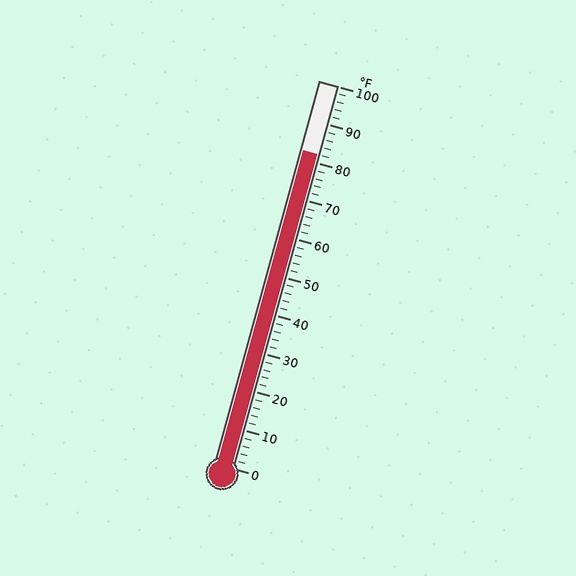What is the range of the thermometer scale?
The thermometer scale ranges from 0°F to 100°F.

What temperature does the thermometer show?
The thermometer shows approximately 82°F.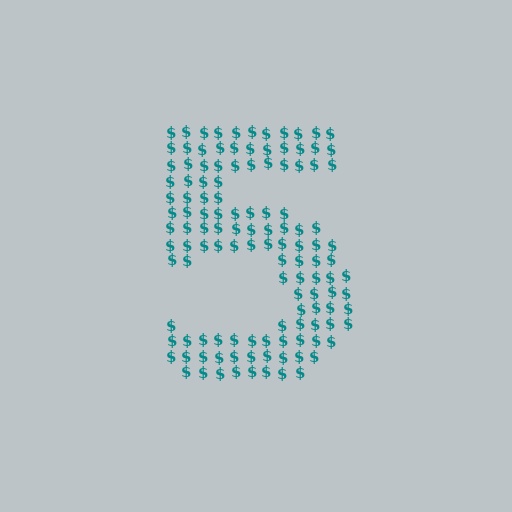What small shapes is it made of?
It is made of small dollar signs.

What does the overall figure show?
The overall figure shows the digit 5.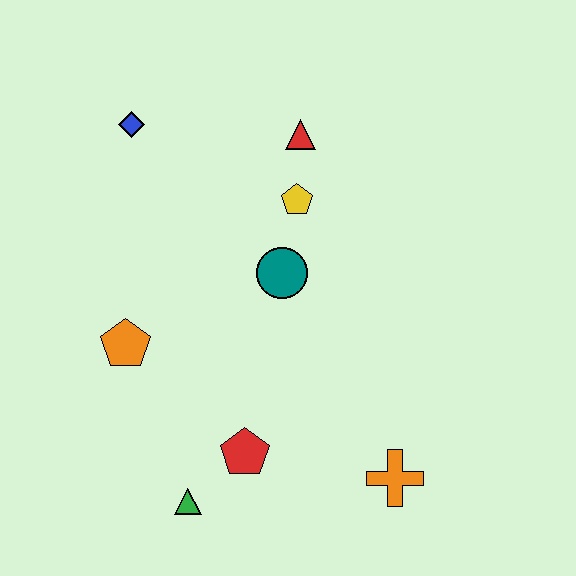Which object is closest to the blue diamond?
The red triangle is closest to the blue diamond.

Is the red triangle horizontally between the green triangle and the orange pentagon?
No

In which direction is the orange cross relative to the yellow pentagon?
The orange cross is below the yellow pentagon.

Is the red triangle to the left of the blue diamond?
No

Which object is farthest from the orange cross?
The blue diamond is farthest from the orange cross.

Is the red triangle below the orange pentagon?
No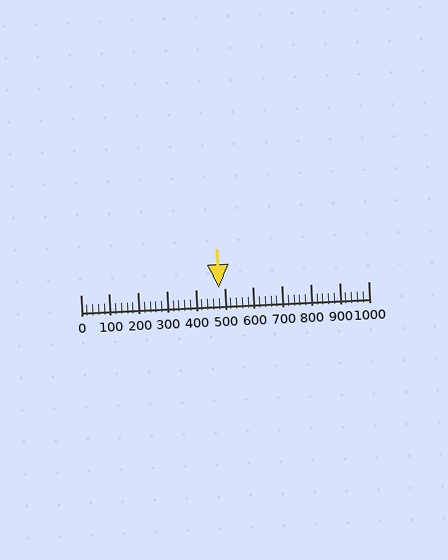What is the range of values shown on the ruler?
The ruler shows values from 0 to 1000.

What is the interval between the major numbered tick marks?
The major tick marks are spaced 100 units apart.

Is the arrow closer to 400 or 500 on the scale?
The arrow is closer to 500.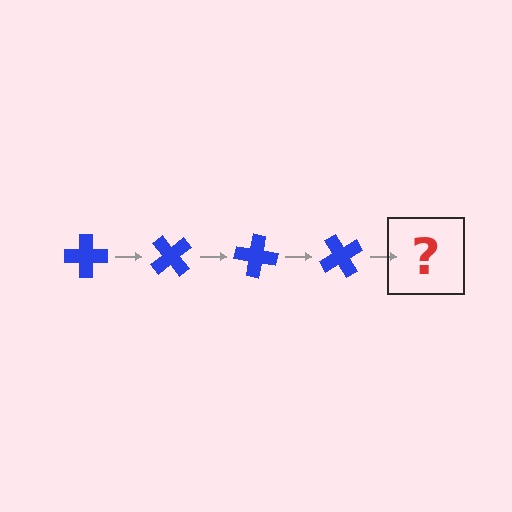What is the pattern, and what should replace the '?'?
The pattern is that the cross rotates 50 degrees each step. The '?' should be a blue cross rotated 200 degrees.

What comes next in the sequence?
The next element should be a blue cross rotated 200 degrees.